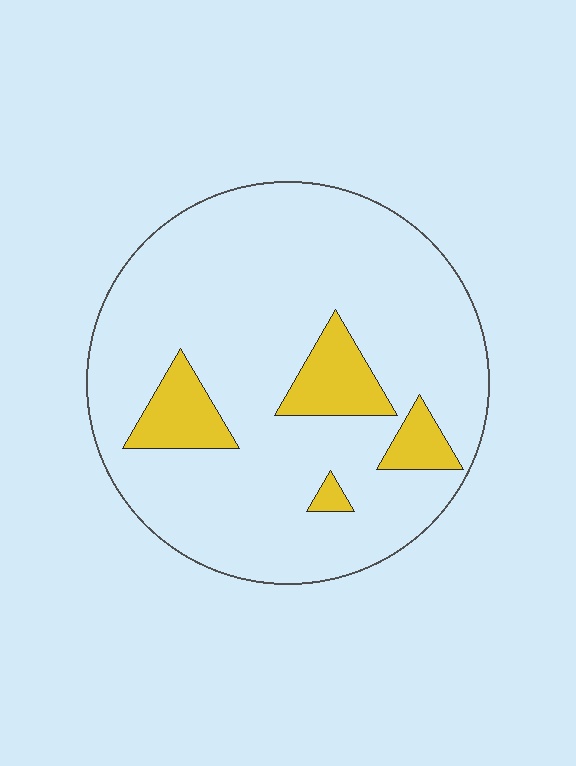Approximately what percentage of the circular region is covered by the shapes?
Approximately 15%.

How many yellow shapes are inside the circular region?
4.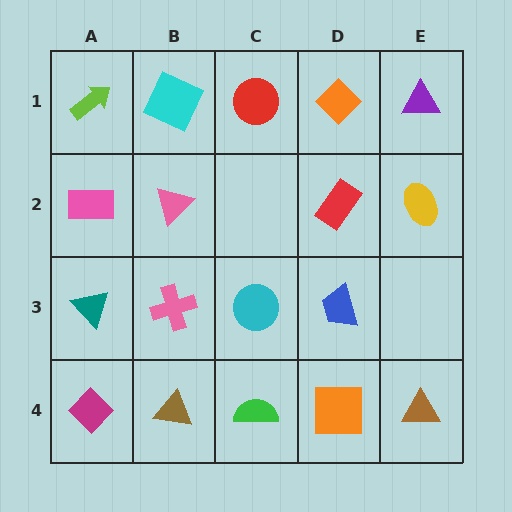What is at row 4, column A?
A magenta diamond.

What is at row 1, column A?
A lime arrow.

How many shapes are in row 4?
5 shapes.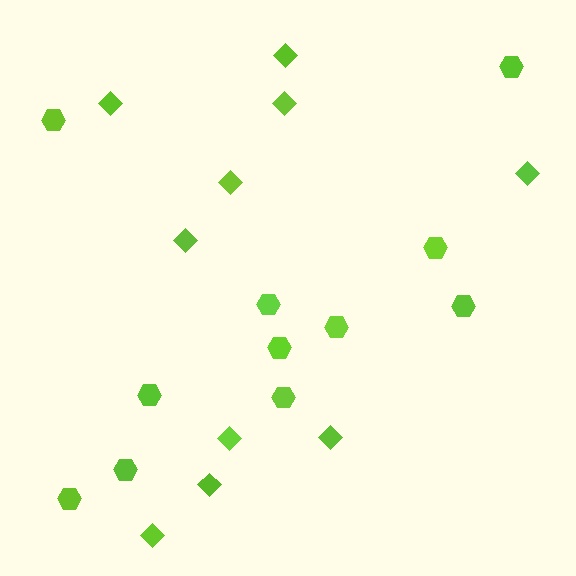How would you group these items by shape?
There are 2 groups: one group of diamonds (10) and one group of hexagons (11).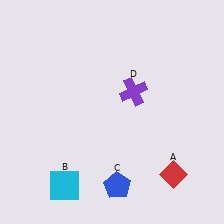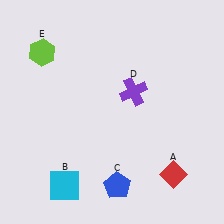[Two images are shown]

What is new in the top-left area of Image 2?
A lime hexagon (E) was added in the top-left area of Image 2.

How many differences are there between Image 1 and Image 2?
There is 1 difference between the two images.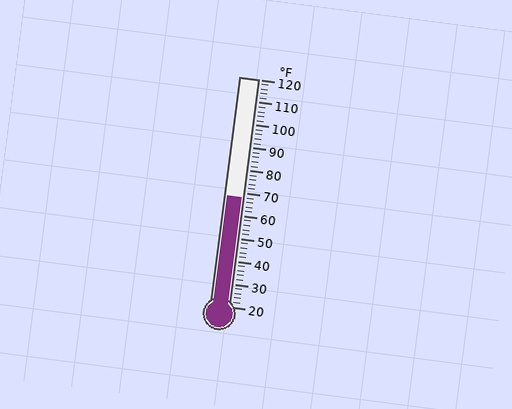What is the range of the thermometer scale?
The thermometer scale ranges from 20°F to 120°F.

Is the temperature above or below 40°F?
The temperature is above 40°F.